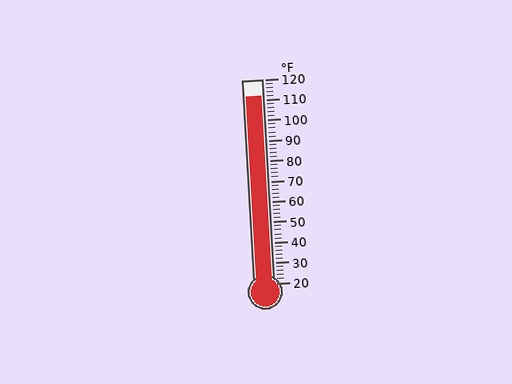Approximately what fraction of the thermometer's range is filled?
The thermometer is filled to approximately 90% of its range.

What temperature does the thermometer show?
The thermometer shows approximately 112°F.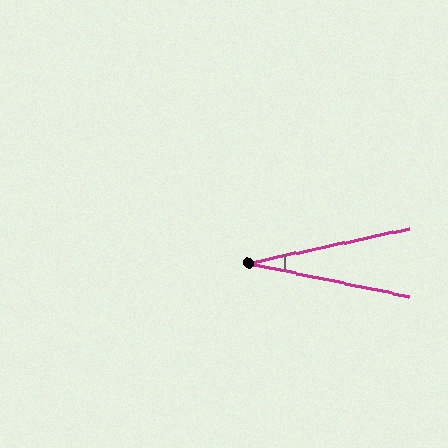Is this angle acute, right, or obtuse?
It is acute.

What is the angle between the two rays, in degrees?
Approximately 24 degrees.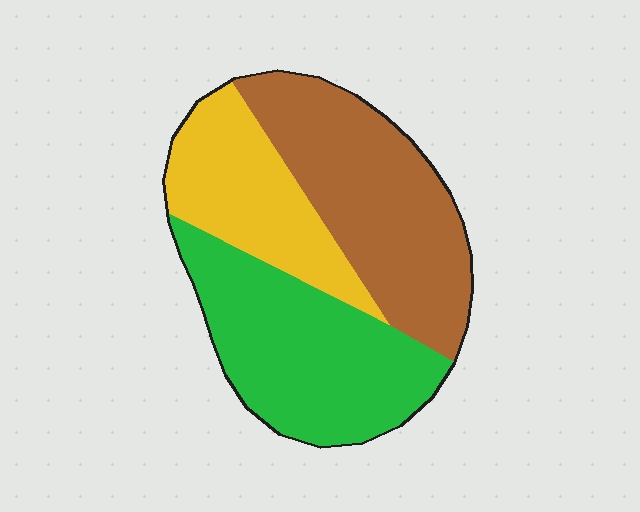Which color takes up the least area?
Yellow, at roughly 25%.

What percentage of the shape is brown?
Brown covers 38% of the shape.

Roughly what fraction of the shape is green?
Green covers about 35% of the shape.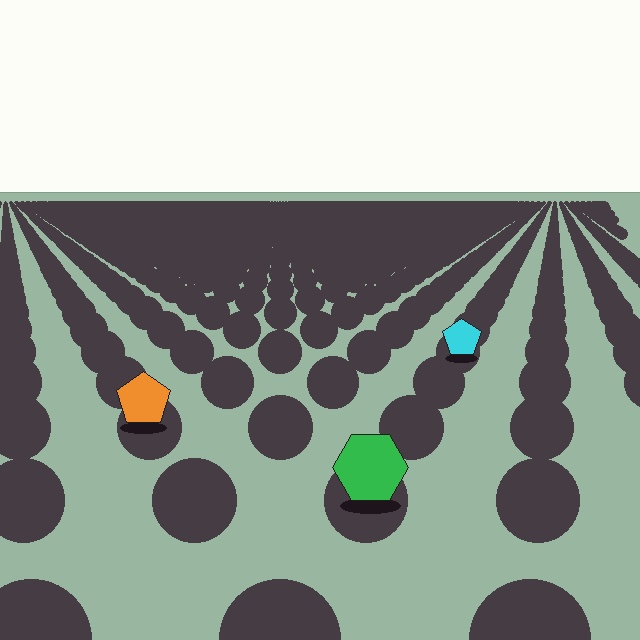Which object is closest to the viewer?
The green hexagon is closest. The texture marks near it are larger and more spread out.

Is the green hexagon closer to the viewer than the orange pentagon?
Yes. The green hexagon is closer — you can tell from the texture gradient: the ground texture is coarser near it.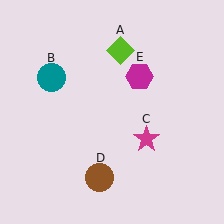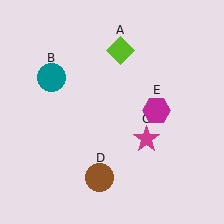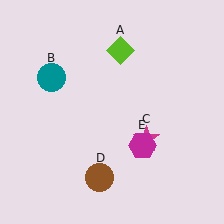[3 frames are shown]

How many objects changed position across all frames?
1 object changed position: magenta hexagon (object E).